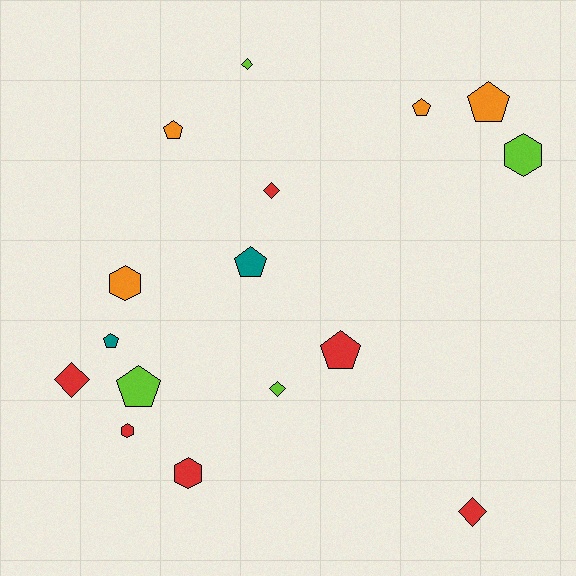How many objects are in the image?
There are 16 objects.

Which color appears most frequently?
Red, with 6 objects.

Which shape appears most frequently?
Pentagon, with 7 objects.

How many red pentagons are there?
There is 1 red pentagon.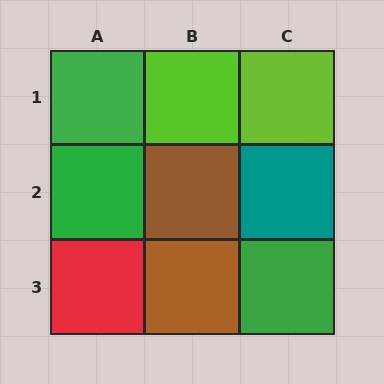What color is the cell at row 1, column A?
Green.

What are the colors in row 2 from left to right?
Green, brown, teal.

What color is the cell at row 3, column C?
Green.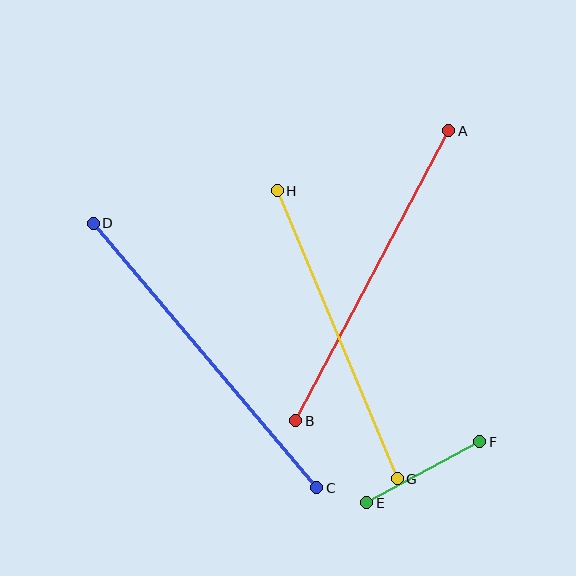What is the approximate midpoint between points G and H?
The midpoint is at approximately (337, 335) pixels.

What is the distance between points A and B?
The distance is approximately 328 pixels.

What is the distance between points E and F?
The distance is approximately 129 pixels.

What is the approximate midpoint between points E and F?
The midpoint is at approximately (423, 472) pixels.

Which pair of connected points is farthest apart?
Points C and D are farthest apart.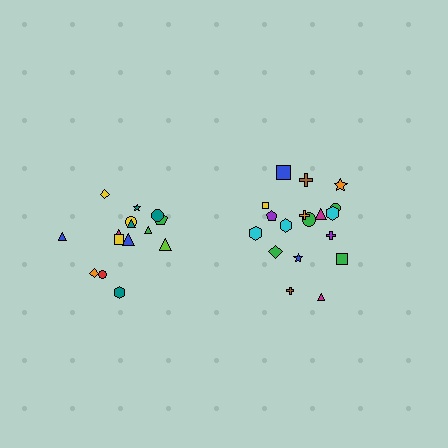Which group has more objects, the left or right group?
The right group.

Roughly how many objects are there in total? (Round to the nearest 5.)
Roughly 35 objects in total.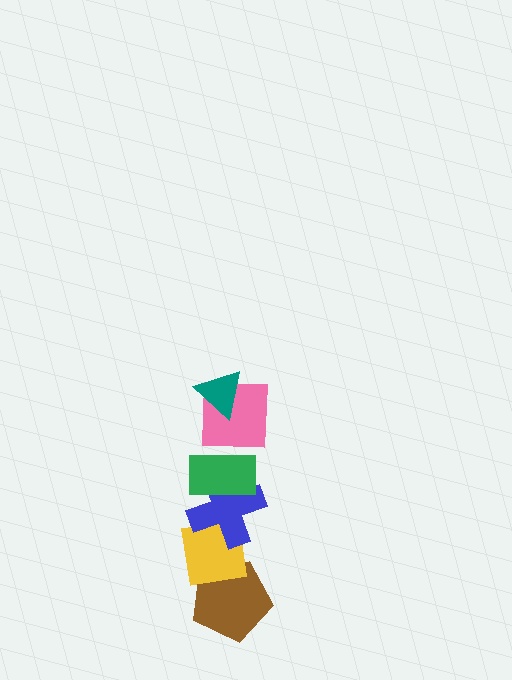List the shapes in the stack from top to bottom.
From top to bottom: the teal triangle, the pink square, the green rectangle, the blue cross, the yellow square, the brown pentagon.